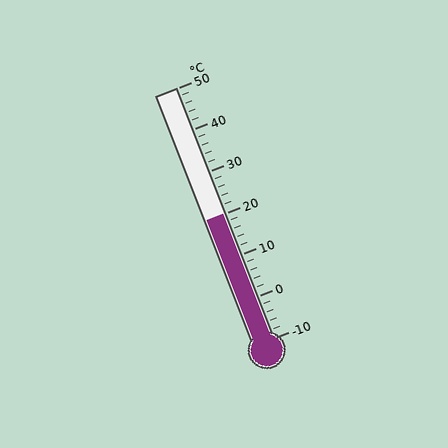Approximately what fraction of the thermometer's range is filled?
The thermometer is filled to approximately 50% of its range.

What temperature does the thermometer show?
The thermometer shows approximately 20°C.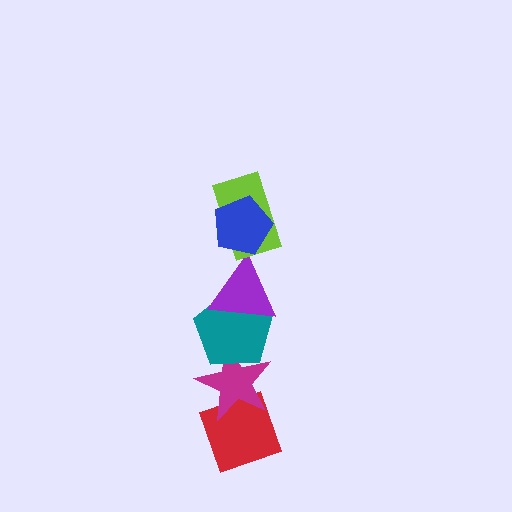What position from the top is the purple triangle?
The purple triangle is 3rd from the top.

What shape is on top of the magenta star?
The teal pentagon is on top of the magenta star.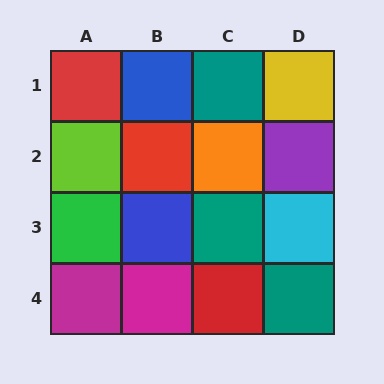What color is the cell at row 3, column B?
Blue.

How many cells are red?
3 cells are red.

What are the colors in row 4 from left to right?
Magenta, magenta, red, teal.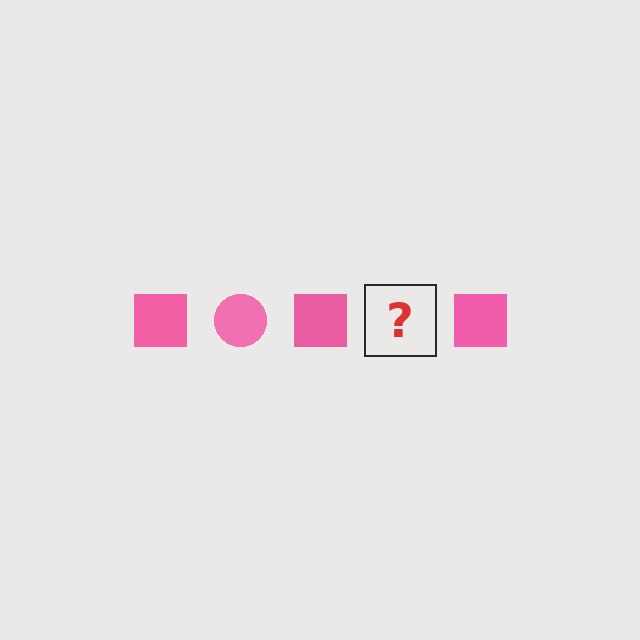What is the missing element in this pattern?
The missing element is a pink circle.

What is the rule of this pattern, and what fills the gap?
The rule is that the pattern cycles through square, circle shapes in pink. The gap should be filled with a pink circle.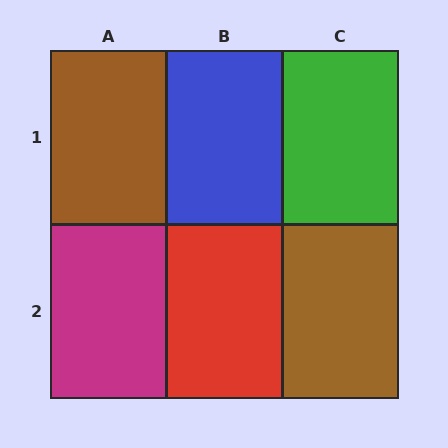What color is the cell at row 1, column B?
Blue.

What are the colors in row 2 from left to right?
Magenta, red, brown.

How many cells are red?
1 cell is red.